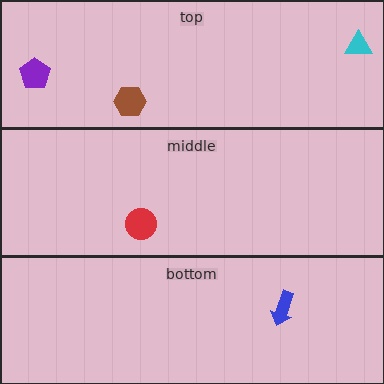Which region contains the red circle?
The middle region.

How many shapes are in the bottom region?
1.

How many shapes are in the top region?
3.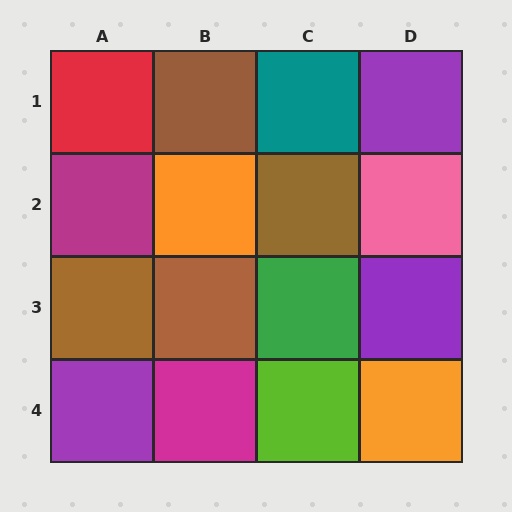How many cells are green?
1 cell is green.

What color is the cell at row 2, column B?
Orange.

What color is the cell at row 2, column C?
Brown.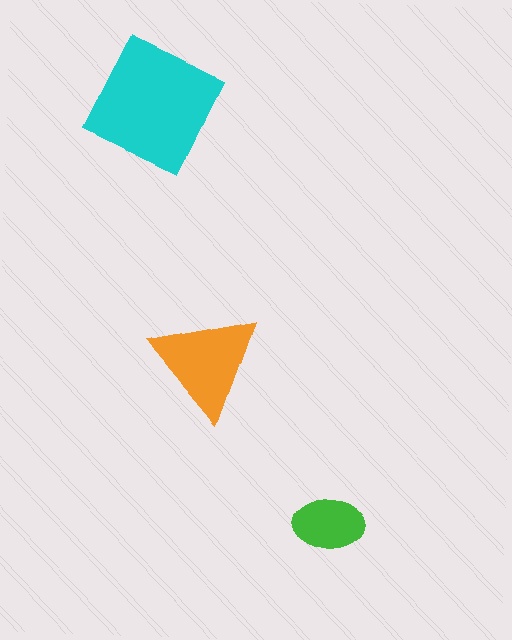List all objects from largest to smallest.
The cyan square, the orange triangle, the green ellipse.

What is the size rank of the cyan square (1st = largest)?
1st.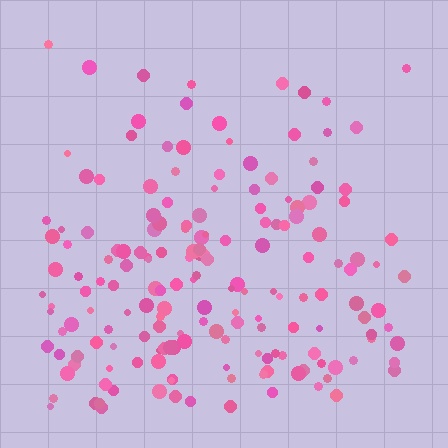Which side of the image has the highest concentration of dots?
The bottom.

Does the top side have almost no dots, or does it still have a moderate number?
Still a moderate number, just noticeably fewer than the bottom.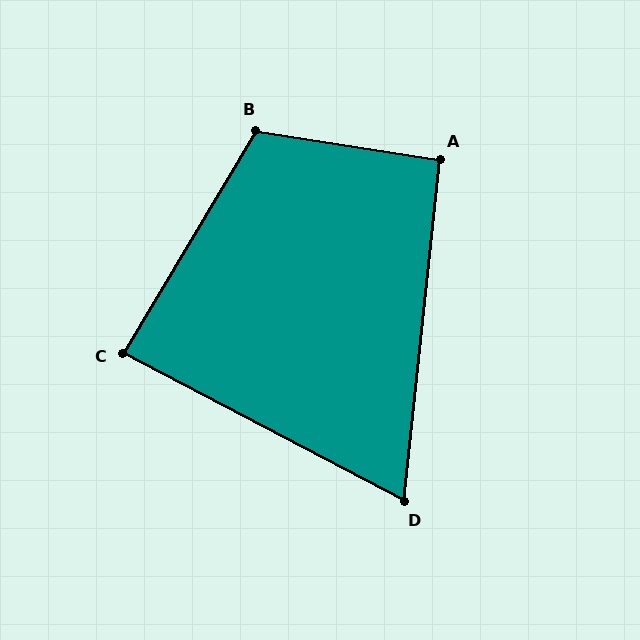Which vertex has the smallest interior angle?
D, at approximately 68 degrees.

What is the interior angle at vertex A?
Approximately 93 degrees (approximately right).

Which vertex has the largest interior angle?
B, at approximately 112 degrees.